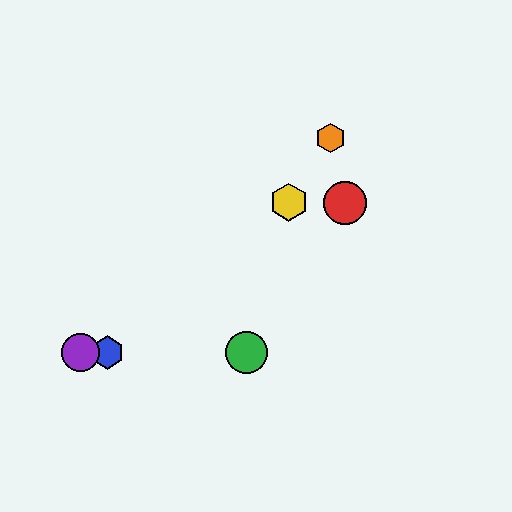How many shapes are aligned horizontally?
3 shapes (the blue hexagon, the green circle, the purple circle) are aligned horizontally.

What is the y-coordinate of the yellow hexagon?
The yellow hexagon is at y≈202.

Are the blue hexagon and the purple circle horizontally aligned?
Yes, both are at y≈352.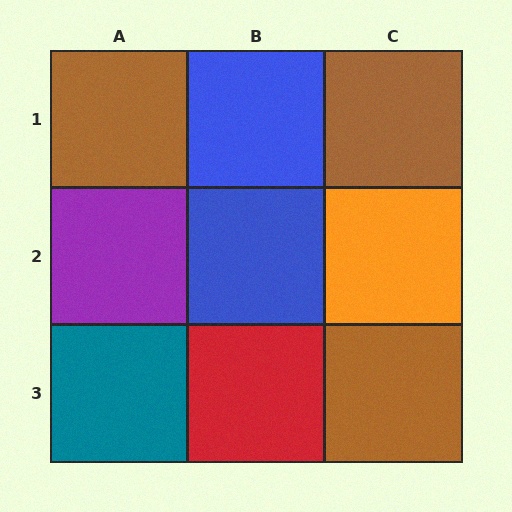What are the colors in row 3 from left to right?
Teal, red, brown.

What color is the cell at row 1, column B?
Blue.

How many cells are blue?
2 cells are blue.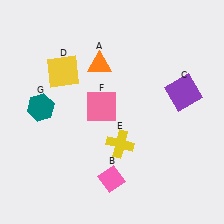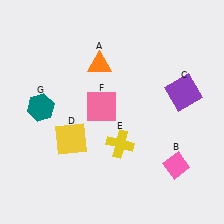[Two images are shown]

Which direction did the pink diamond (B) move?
The pink diamond (B) moved right.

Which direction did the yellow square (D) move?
The yellow square (D) moved down.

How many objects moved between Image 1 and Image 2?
2 objects moved between the two images.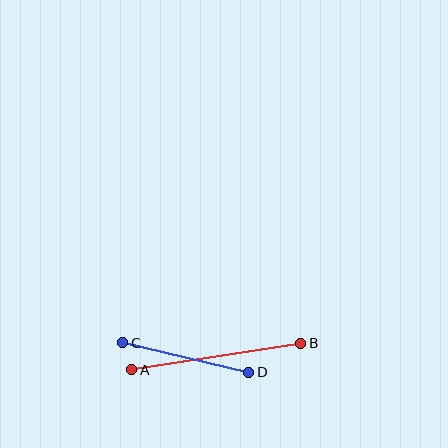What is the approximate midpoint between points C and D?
The midpoint is at approximately (186, 357) pixels.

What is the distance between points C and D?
The distance is approximately 129 pixels.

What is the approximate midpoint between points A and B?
The midpoint is at approximately (216, 356) pixels.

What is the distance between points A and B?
The distance is approximately 171 pixels.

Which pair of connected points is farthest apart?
Points A and B are farthest apart.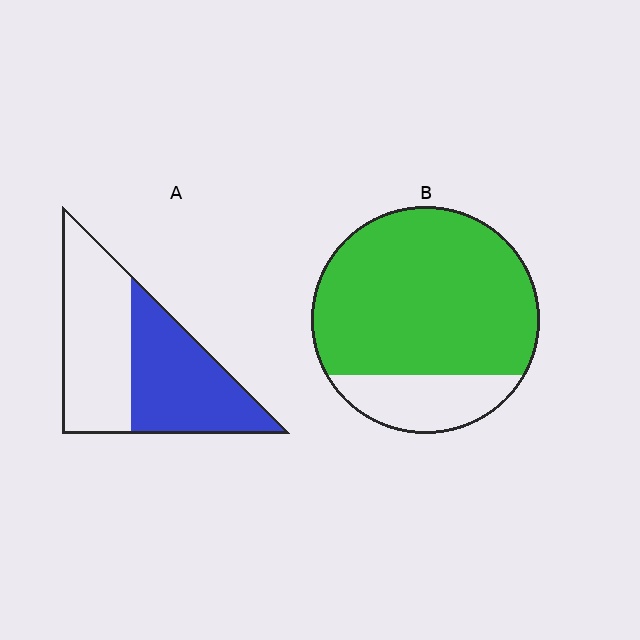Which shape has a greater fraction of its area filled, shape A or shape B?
Shape B.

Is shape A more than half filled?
Roughly half.